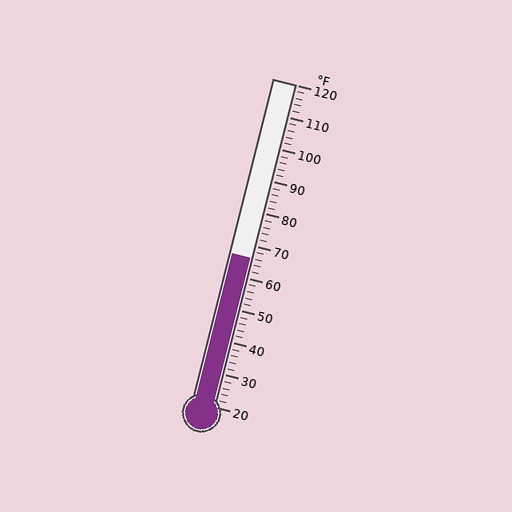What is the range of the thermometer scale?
The thermometer scale ranges from 20°F to 120°F.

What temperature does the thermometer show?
The thermometer shows approximately 66°F.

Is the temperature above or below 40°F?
The temperature is above 40°F.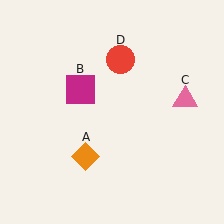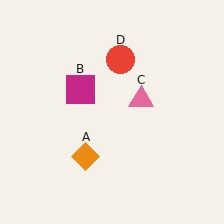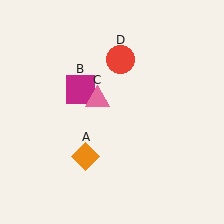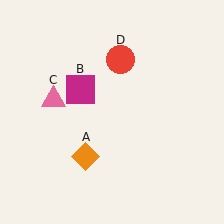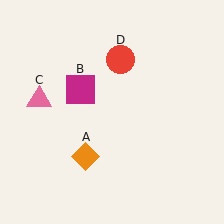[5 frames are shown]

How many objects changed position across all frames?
1 object changed position: pink triangle (object C).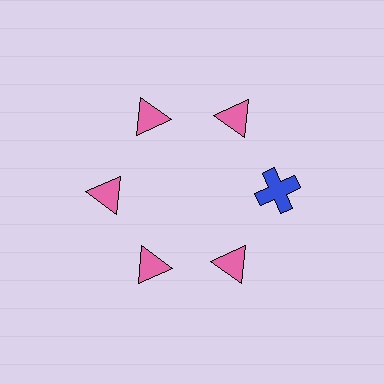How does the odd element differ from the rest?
It differs in both color (blue instead of pink) and shape (cross instead of triangle).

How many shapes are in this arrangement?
There are 6 shapes arranged in a ring pattern.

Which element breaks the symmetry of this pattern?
The blue cross at roughly the 3 o'clock position breaks the symmetry. All other shapes are pink triangles.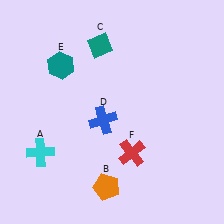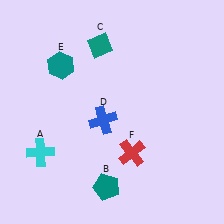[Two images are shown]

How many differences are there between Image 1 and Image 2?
There is 1 difference between the two images.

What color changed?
The pentagon (B) changed from orange in Image 1 to teal in Image 2.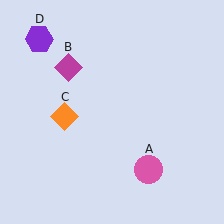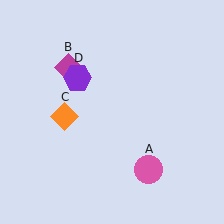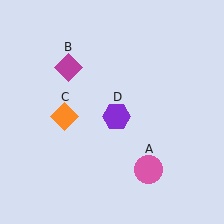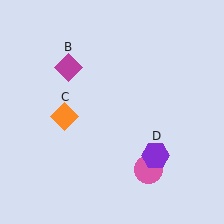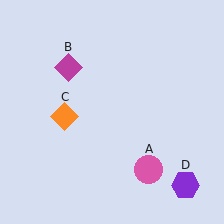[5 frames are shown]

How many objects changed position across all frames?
1 object changed position: purple hexagon (object D).